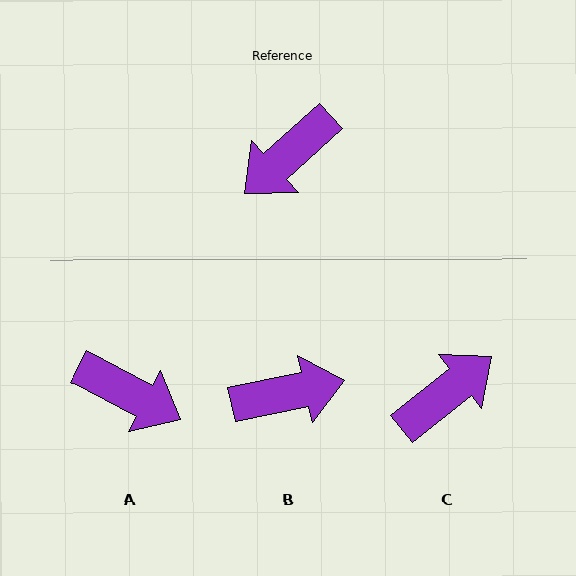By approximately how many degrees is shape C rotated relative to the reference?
Approximately 177 degrees counter-clockwise.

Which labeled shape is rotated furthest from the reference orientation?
C, about 177 degrees away.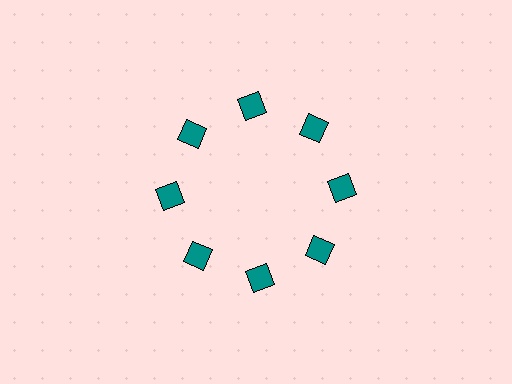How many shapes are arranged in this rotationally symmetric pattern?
There are 8 shapes, arranged in 8 groups of 1.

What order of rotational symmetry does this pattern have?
This pattern has 8-fold rotational symmetry.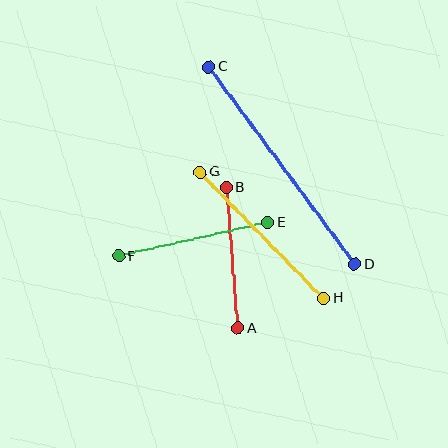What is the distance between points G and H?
The distance is approximately 176 pixels.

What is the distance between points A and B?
The distance is approximately 141 pixels.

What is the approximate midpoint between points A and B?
The midpoint is at approximately (232, 258) pixels.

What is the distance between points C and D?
The distance is approximately 246 pixels.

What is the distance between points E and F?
The distance is approximately 153 pixels.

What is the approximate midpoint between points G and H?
The midpoint is at approximately (262, 235) pixels.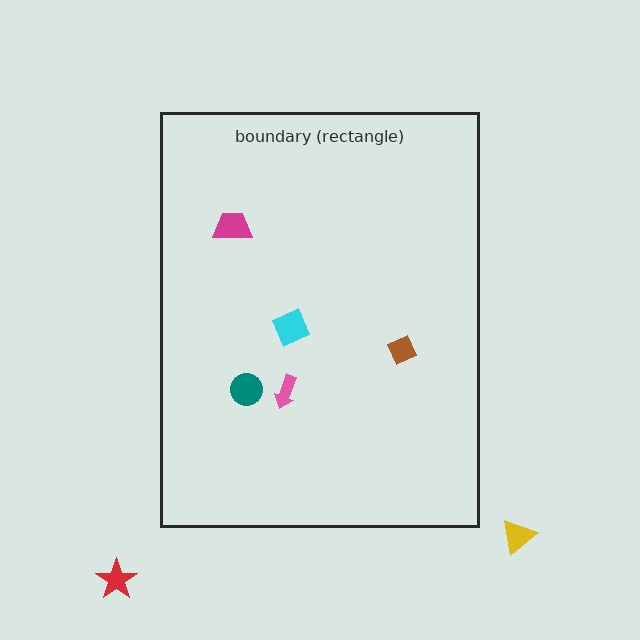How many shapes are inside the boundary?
5 inside, 2 outside.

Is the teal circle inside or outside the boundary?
Inside.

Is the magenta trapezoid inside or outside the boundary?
Inside.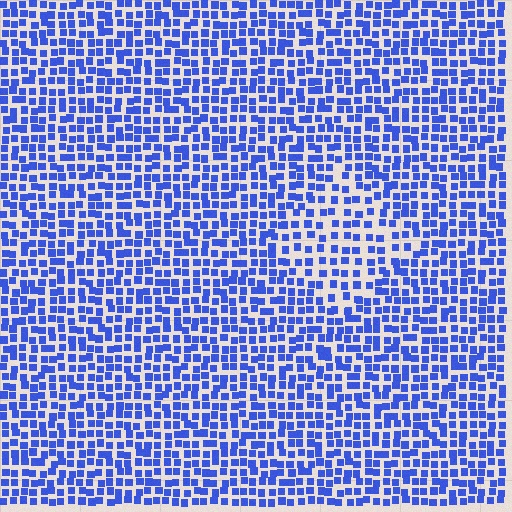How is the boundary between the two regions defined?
The boundary is defined by a change in element density (approximately 1.6x ratio). All elements are the same color, size, and shape.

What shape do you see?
I see a diamond.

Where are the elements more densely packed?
The elements are more densely packed outside the diamond boundary.